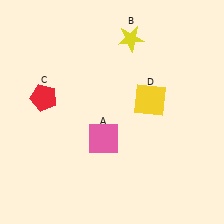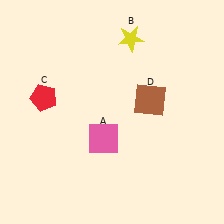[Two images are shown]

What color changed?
The square (D) changed from yellow in Image 1 to brown in Image 2.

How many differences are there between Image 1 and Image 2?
There is 1 difference between the two images.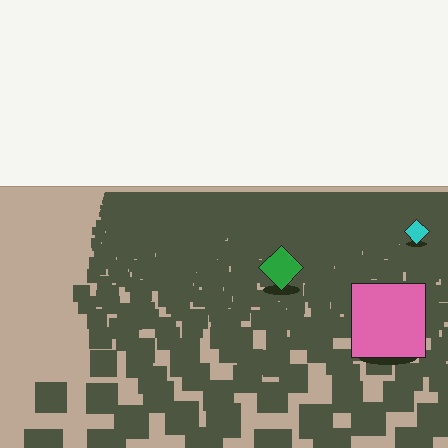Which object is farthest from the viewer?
The cyan diamond is farthest from the viewer. It appears smaller and the ground texture around it is denser.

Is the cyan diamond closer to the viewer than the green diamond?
No. The green diamond is closer — you can tell from the texture gradient: the ground texture is coarser near it.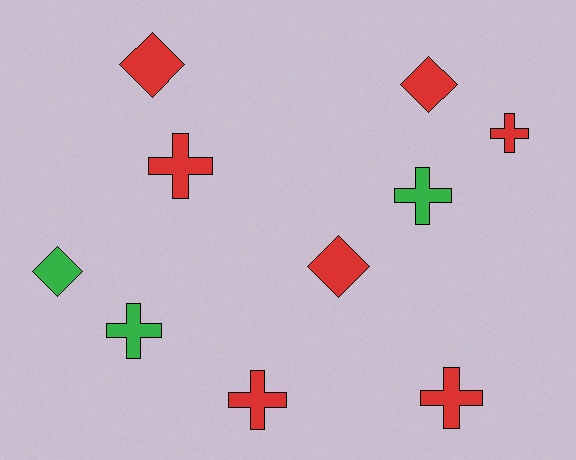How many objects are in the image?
There are 10 objects.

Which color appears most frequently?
Red, with 7 objects.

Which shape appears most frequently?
Cross, with 6 objects.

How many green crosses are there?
There are 2 green crosses.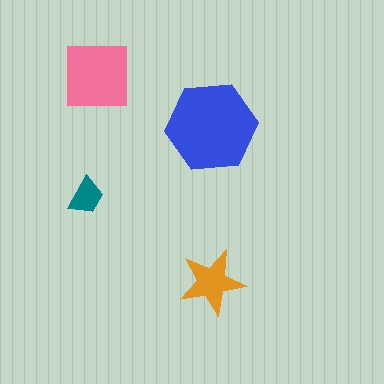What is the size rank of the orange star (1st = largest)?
3rd.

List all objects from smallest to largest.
The teal trapezoid, the orange star, the pink square, the blue hexagon.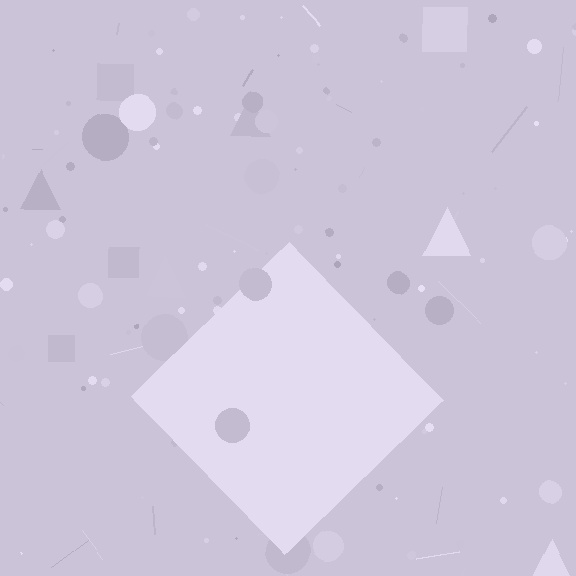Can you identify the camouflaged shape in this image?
The camouflaged shape is a diamond.